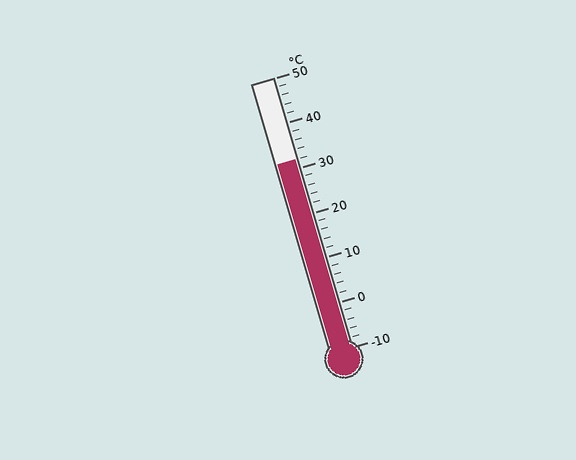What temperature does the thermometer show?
The thermometer shows approximately 32°C.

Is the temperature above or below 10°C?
The temperature is above 10°C.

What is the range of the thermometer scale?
The thermometer scale ranges from -10°C to 50°C.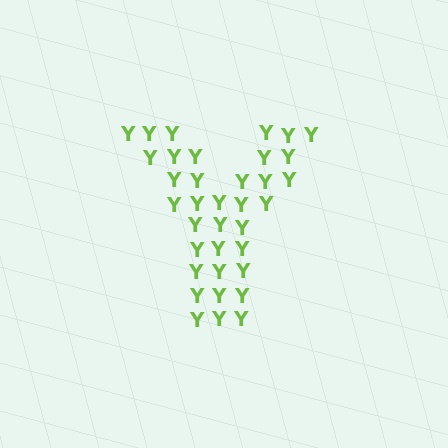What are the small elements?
The small elements are letter Y's.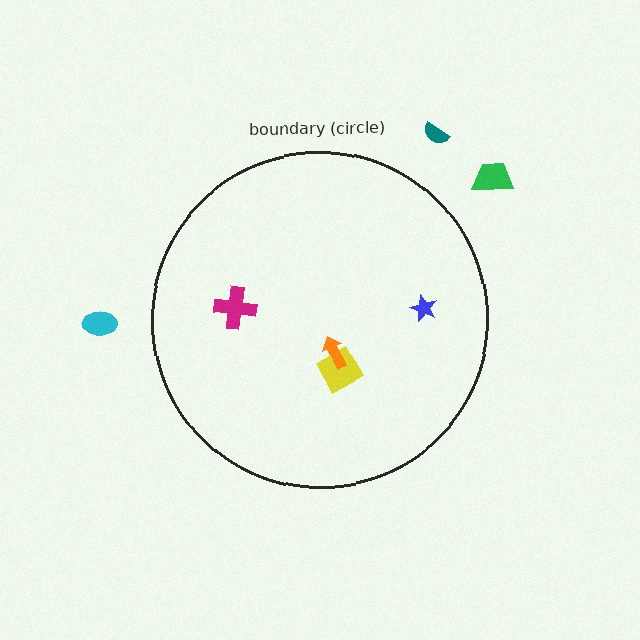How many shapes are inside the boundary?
4 inside, 3 outside.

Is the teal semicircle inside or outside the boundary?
Outside.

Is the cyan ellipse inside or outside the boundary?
Outside.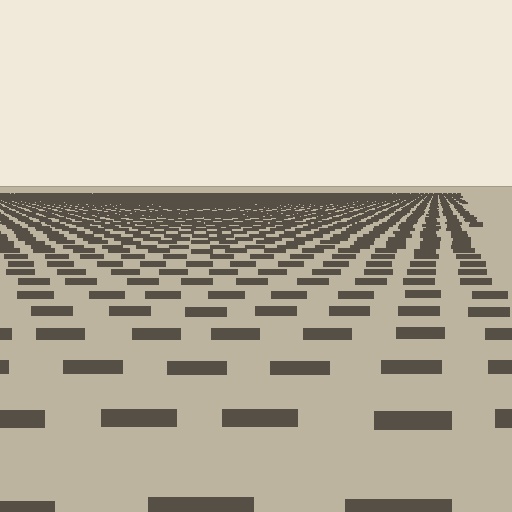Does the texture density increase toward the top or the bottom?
Density increases toward the top.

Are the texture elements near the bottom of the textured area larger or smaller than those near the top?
Larger. Near the bottom, elements are closer to the viewer and appear at a bigger on-screen size.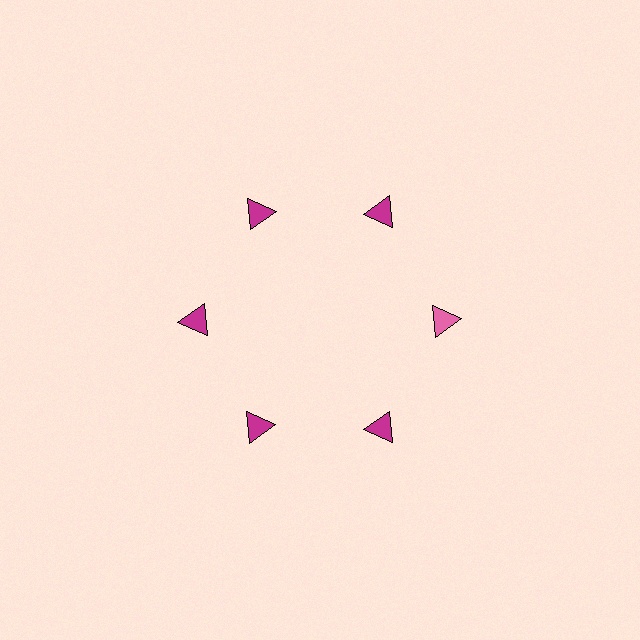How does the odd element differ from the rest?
It has a different color: pink instead of magenta.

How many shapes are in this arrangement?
There are 6 shapes arranged in a ring pattern.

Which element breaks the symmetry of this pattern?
The pink triangle at roughly the 3 o'clock position breaks the symmetry. All other shapes are magenta triangles.